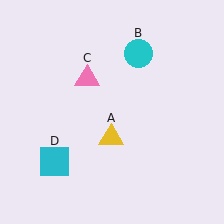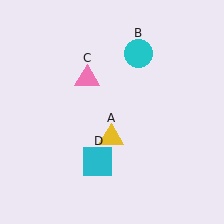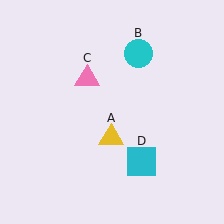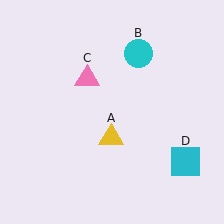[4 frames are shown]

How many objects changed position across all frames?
1 object changed position: cyan square (object D).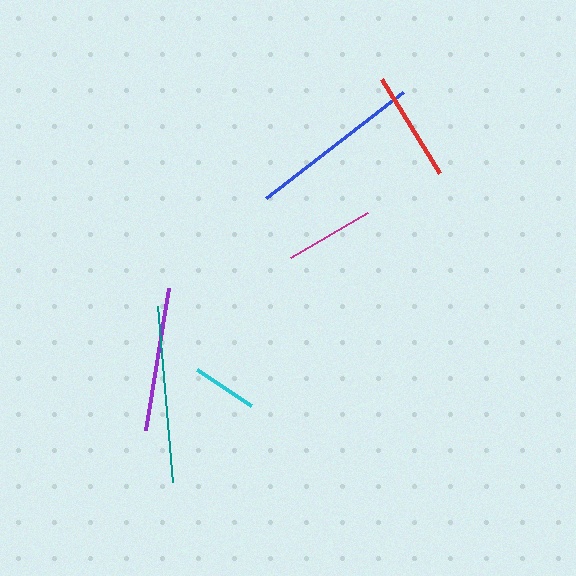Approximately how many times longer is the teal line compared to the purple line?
The teal line is approximately 1.2 times the length of the purple line.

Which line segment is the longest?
The teal line is the longest at approximately 177 pixels.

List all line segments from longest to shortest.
From longest to shortest: teal, blue, purple, red, magenta, cyan.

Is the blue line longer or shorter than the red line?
The blue line is longer than the red line.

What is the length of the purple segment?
The purple segment is approximately 144 pixels long.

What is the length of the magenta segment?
The magenta segment is approximately 89 pixels long.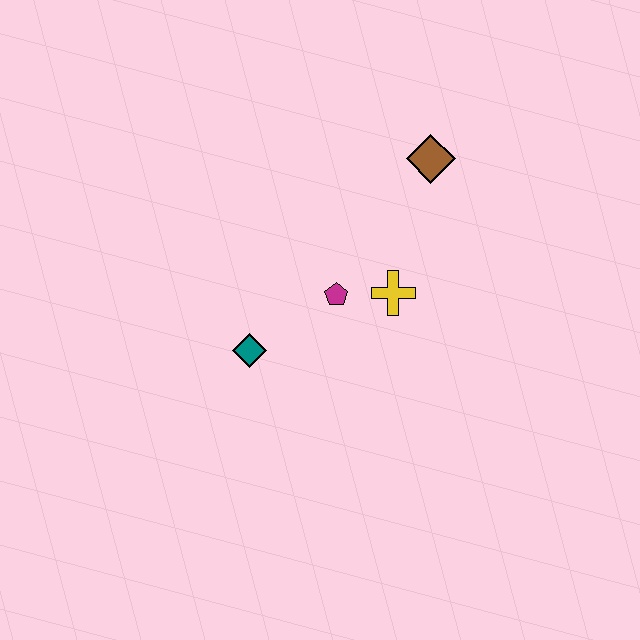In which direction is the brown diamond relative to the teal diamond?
The brown diamond is above the teal diamond.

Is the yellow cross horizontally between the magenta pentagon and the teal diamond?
No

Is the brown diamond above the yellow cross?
Yes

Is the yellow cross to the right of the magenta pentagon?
Yes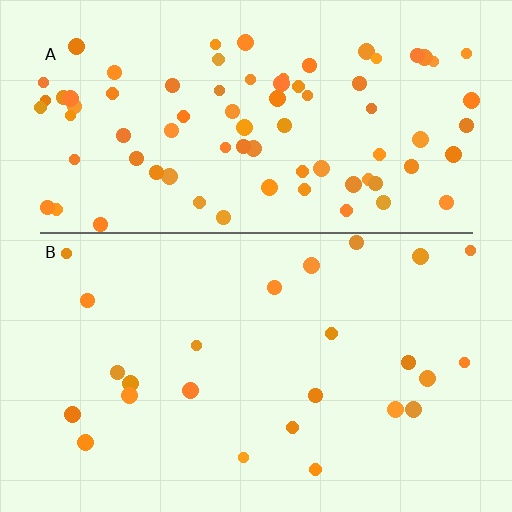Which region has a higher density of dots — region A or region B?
A (the top).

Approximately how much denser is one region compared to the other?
Approximately 3.3× — region A over region B.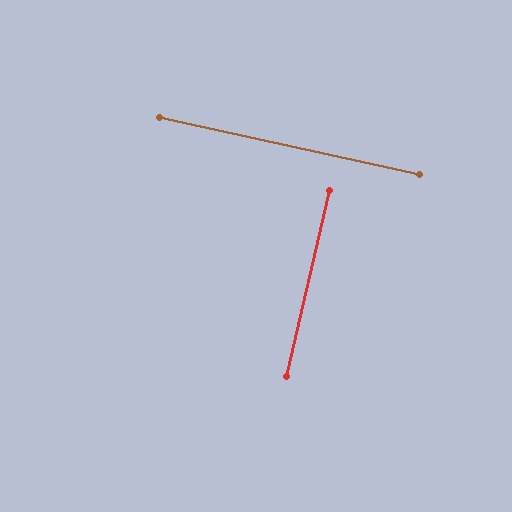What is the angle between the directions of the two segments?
Approximately 89 degrees.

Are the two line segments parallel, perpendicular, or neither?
Perpendicular — they meet at approximately 89°.